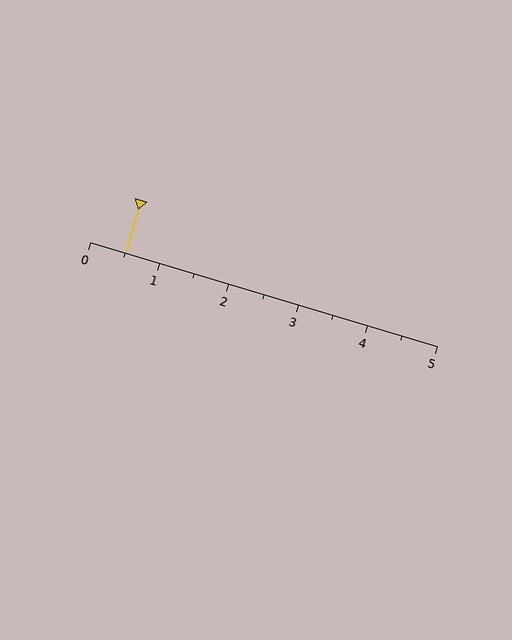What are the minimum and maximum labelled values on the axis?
The axis runs from 0 to 5.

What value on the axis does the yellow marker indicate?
The marker indicates approximately 0.5.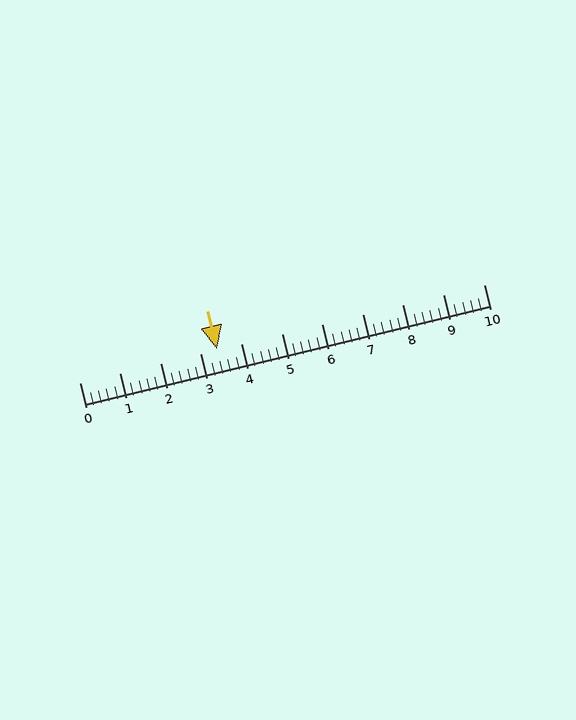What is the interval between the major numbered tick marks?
The major tick marks are spaced 1 units apart.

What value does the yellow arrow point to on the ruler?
The yellow arrow points to approximately 3.4.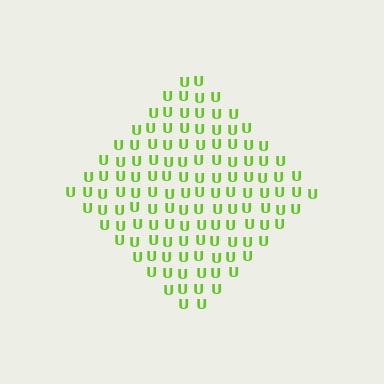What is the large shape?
The large shape is a diamond.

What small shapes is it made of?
It is made of small letter U's.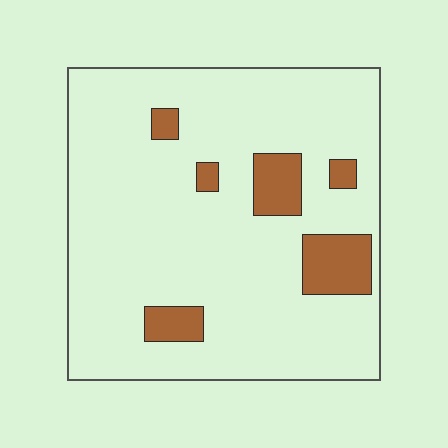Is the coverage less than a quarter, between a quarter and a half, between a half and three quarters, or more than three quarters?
Less than a quarter.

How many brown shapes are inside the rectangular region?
6.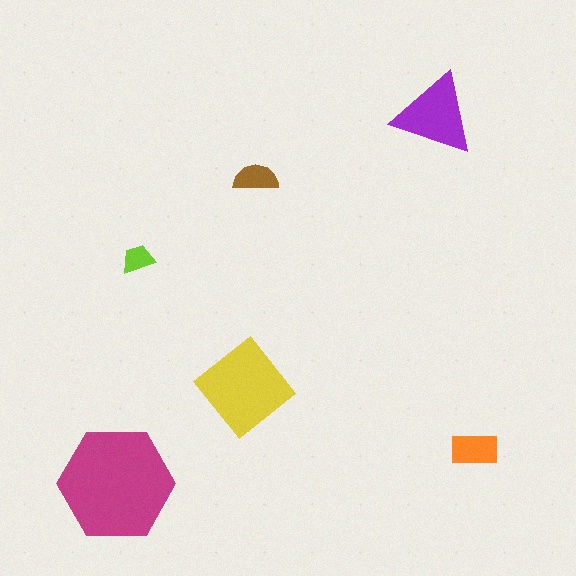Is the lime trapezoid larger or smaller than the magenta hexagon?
Smaller.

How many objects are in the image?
There are 6 objects in the image.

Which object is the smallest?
The lime trapezoid.